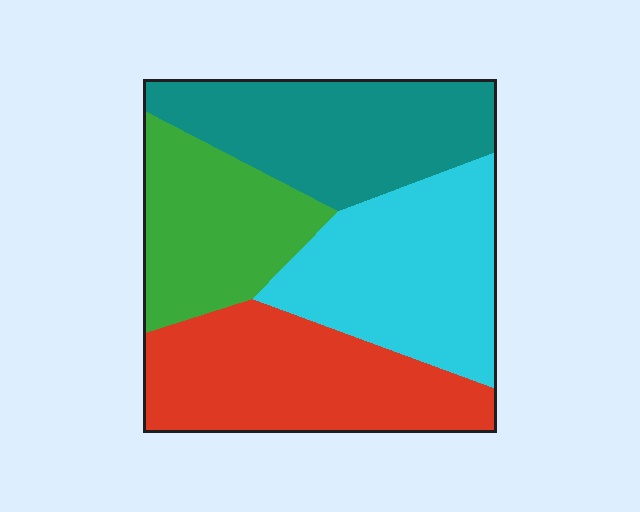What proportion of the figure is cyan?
Cyan covers 27% of the figure.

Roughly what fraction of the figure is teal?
Teal covers roughly 25% of the figure.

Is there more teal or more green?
Teal.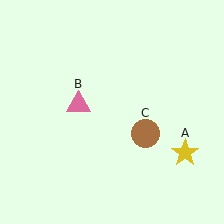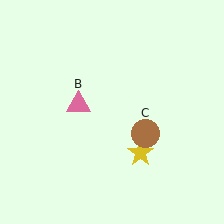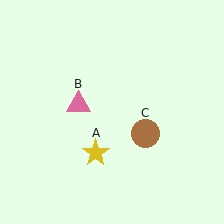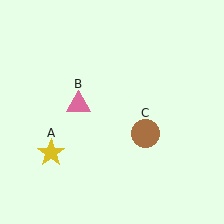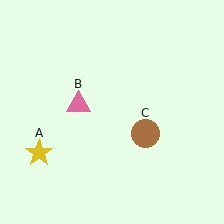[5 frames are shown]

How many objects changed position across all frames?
1 object changed position: yellow star (object A).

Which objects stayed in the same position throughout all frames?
Pink triangle (object B) and brown circle (object C) remained stationary.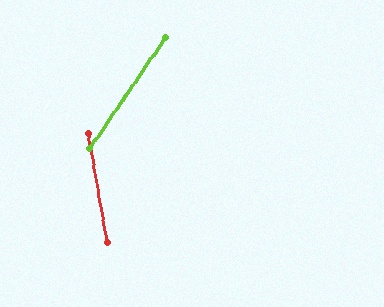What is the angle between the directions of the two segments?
Approximately 44 degrees.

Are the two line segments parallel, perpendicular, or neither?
Neither parallel nor perpendicular — they differ by about 44°.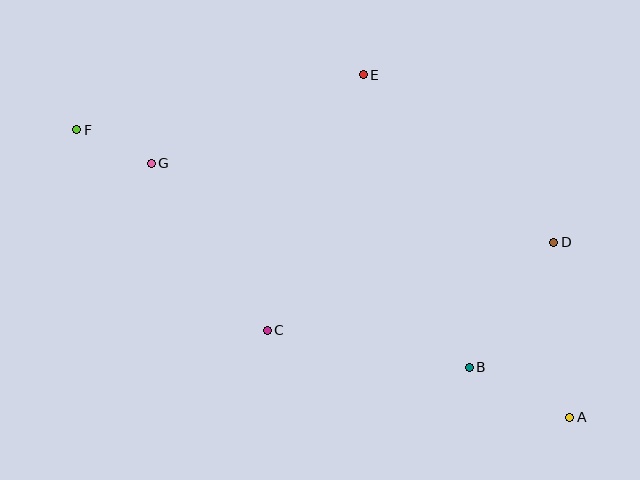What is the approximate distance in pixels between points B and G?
The distance between B and G is approximately 377 pixels.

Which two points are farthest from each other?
Points A and F are farthest from each other.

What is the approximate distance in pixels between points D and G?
The distance between D and G is approximately 410 pixels.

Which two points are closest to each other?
Points F and G are closest to each other.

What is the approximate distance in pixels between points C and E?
The distance between C and E is approximately 273 pixels.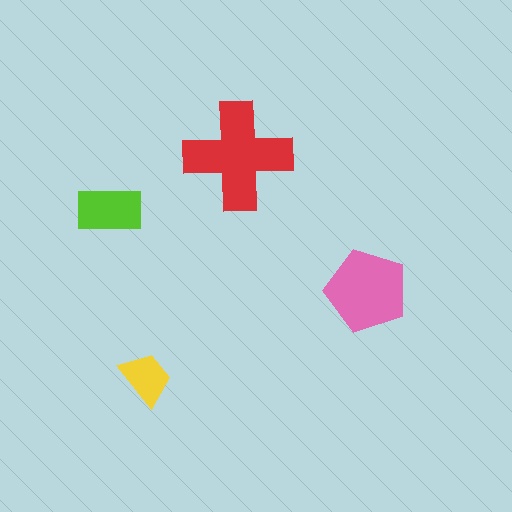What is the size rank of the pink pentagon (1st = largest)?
2nd.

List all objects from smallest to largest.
The yellow trapezoid, the lime rectangle, the pink pentagon, the red cross.